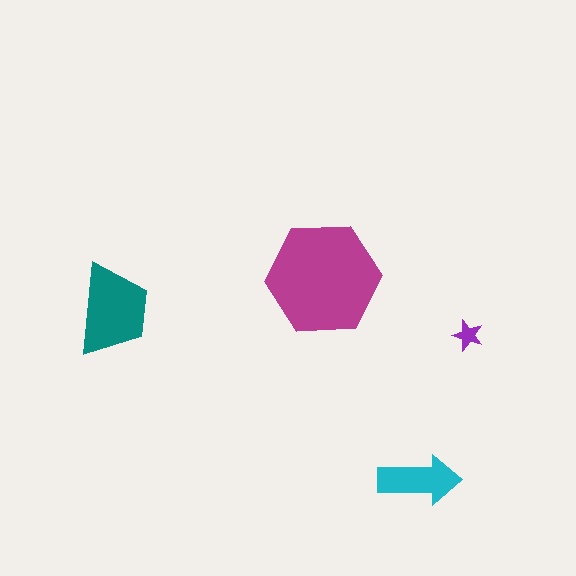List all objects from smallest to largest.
The purple star, the cyan arrow, the teal trapezoid, the magenta hexagon.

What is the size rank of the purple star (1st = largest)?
4th.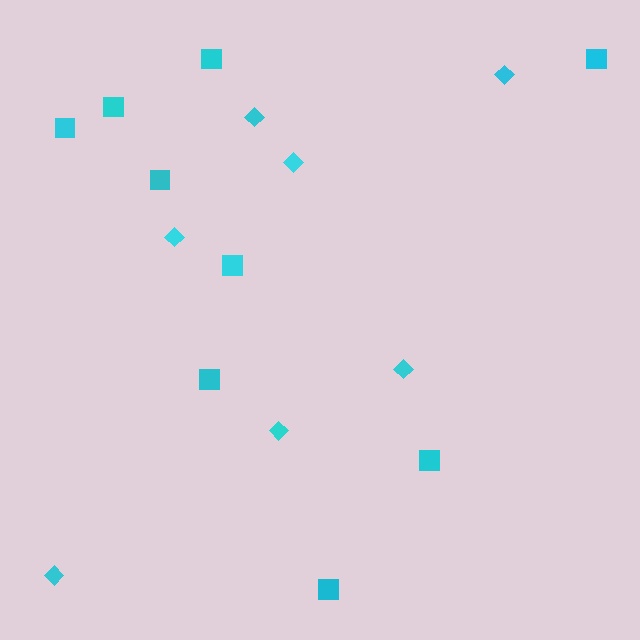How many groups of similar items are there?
There are 2 groups: one group of diamonds (7) and one group of squares (9).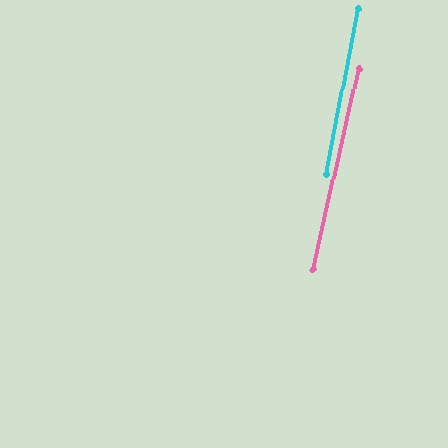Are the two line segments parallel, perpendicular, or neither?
Parallel — their directions differ by only 1.6°.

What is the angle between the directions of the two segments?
Approximately 2 degrees.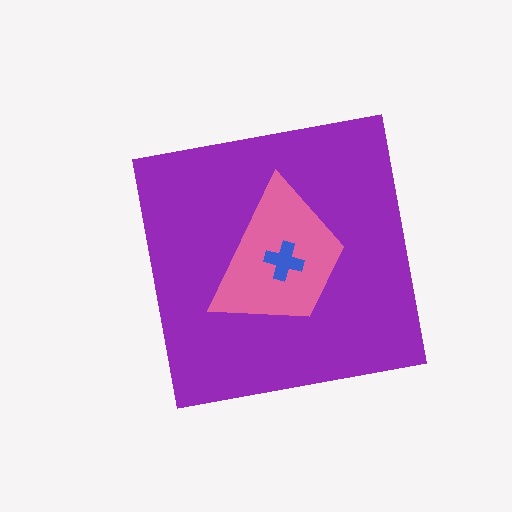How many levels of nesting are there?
3.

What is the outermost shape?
The purple square.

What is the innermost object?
The blue cross.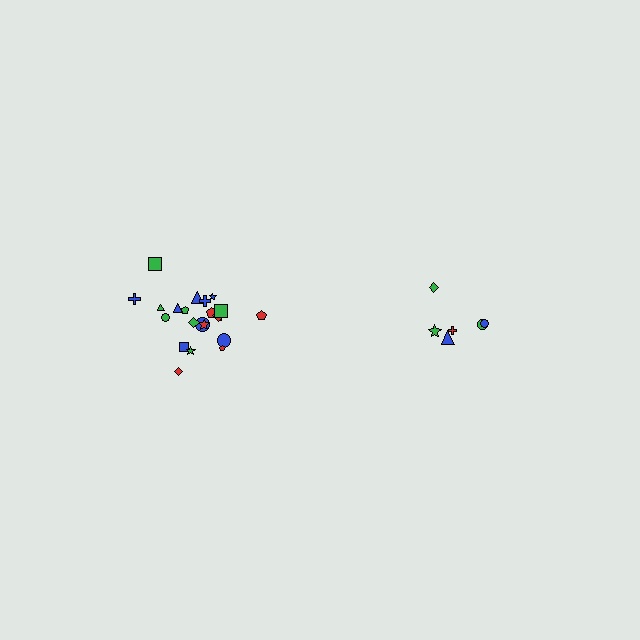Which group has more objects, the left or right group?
The left group.